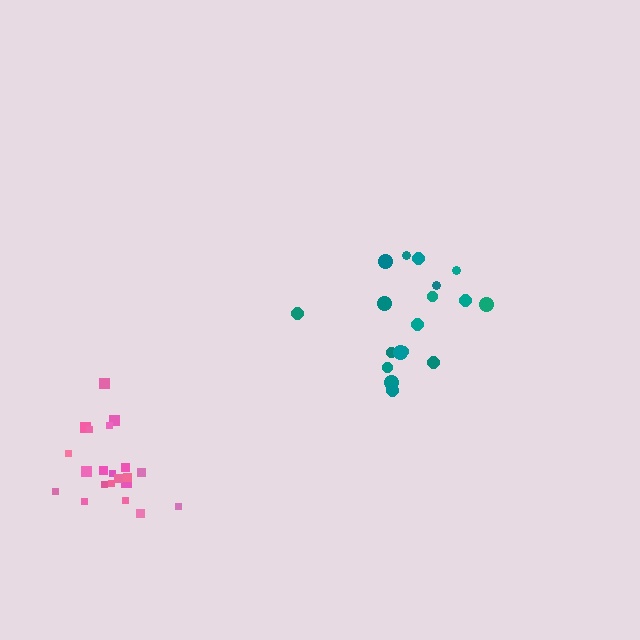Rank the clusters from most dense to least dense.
pink, teal.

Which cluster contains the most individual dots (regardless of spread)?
Pink (21).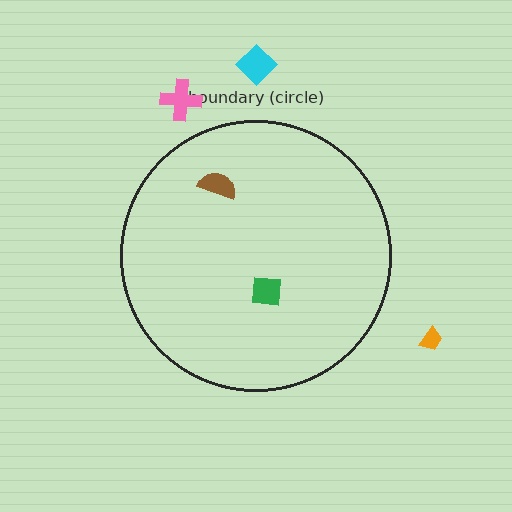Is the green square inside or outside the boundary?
Inside.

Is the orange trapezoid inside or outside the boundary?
Outside.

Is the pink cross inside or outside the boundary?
Outside.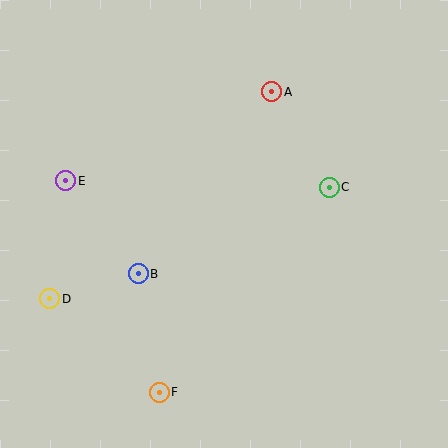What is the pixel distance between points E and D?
The distance between E and D is 119 pixels.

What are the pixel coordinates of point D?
Point D is at (50, 299).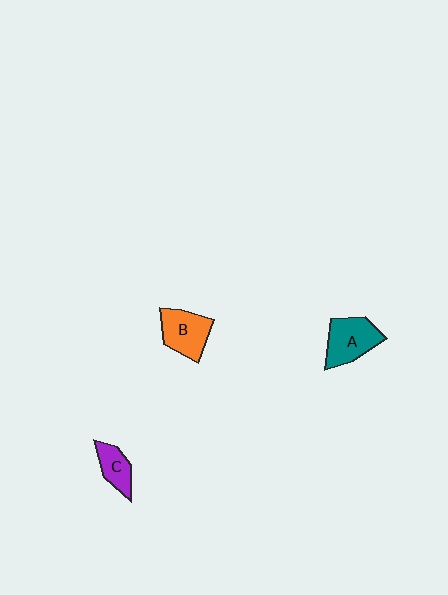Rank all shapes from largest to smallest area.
From largest to smallest: A (teal), B (orange), C (purple).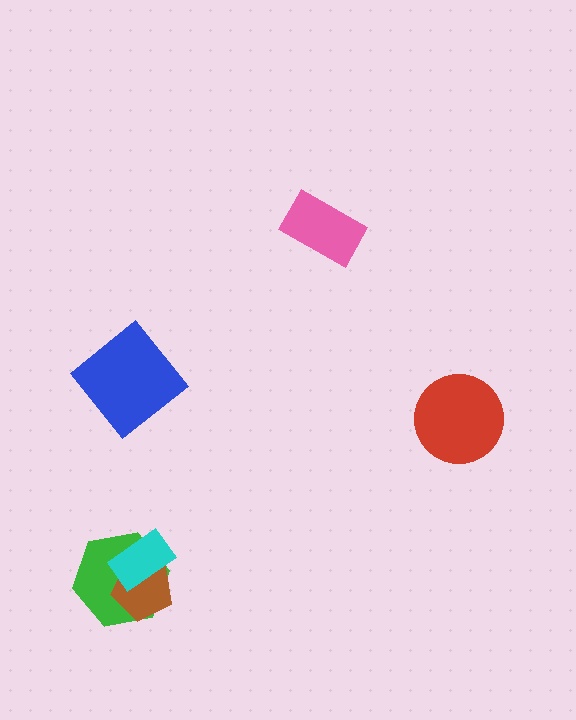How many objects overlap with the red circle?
0 objects overlap with the red circle.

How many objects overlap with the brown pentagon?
2 objects overlap with the brown pentagon.